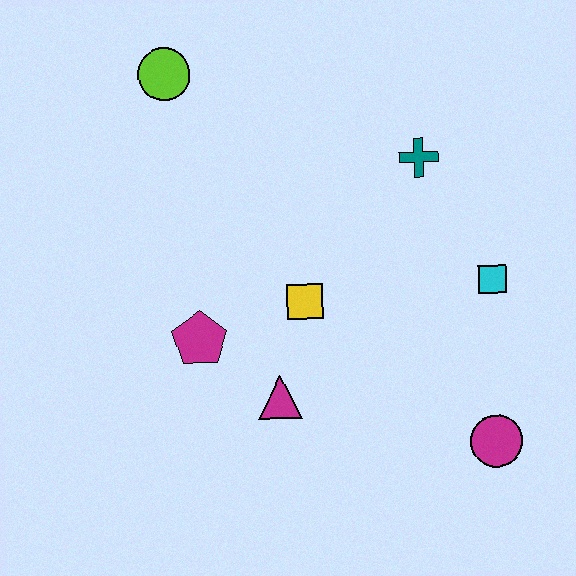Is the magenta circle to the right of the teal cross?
Yes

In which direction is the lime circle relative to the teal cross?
The lime circle is to the left of the teal cross.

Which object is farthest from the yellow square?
The lime circle is farthest from the yellow square.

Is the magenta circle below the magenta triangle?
Yes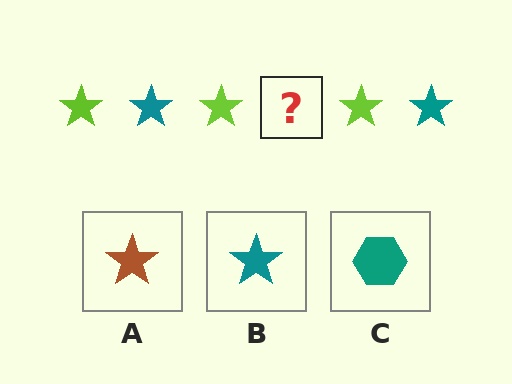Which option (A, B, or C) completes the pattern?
B.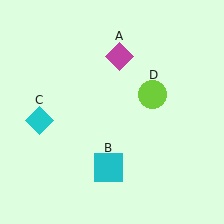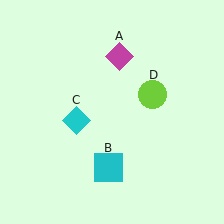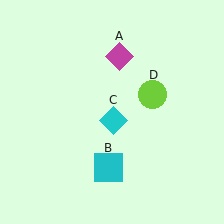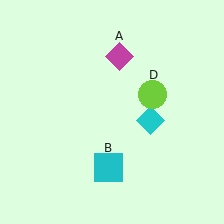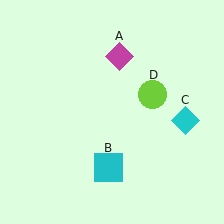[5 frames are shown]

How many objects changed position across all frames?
1 object changed position: cyan diamond (object C).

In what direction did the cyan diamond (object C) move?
The cyan diamond (object C) moved right.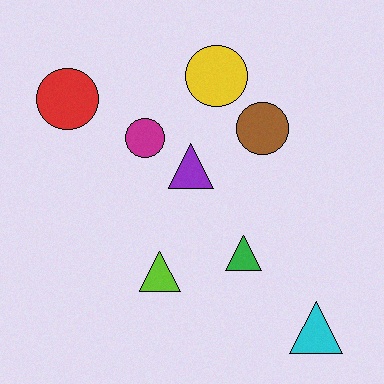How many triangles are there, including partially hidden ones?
There are 4 triangles.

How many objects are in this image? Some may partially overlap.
There are 8 objects.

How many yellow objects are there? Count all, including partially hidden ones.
There is 1 yellow object.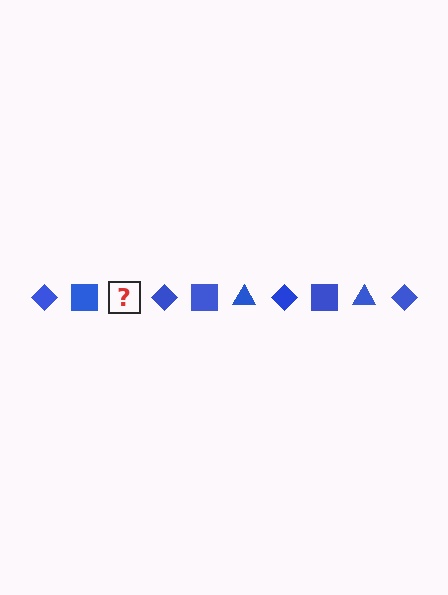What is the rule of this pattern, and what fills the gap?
The rule is that the pattern cycles through diamond, square, triangle shapes in blue. The gap should be filled with a blue triangle.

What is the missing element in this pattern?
The missing element is a blue triangle.